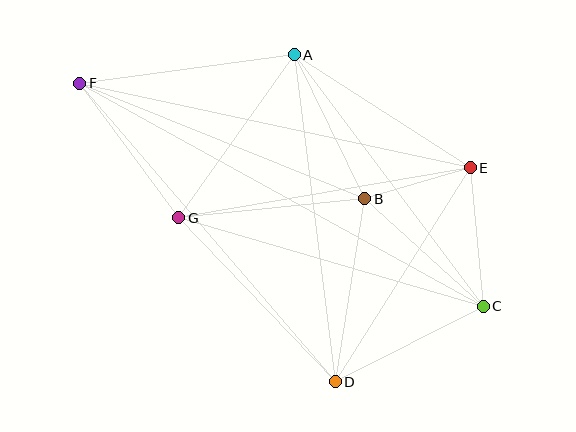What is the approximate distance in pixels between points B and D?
The distance between B and D is approximately 186 pixels.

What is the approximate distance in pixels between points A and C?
The distance between A and C is approximately 314 pixels.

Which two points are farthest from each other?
Points C and F are farthest from each other.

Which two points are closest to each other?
Points B and E are closest to each other.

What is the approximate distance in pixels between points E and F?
The distance between E and F is approximately 399 pixels.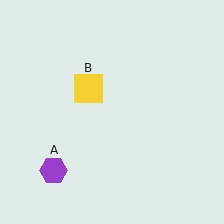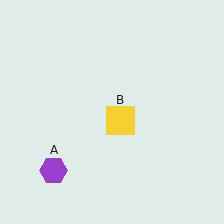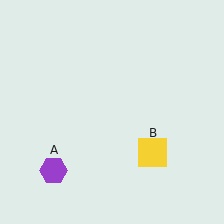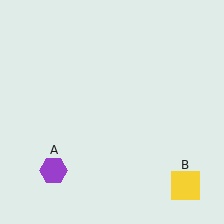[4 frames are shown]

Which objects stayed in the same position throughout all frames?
Purple hexagon (object A) remained stationary.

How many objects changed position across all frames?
1 object changed position: yellow square (object B).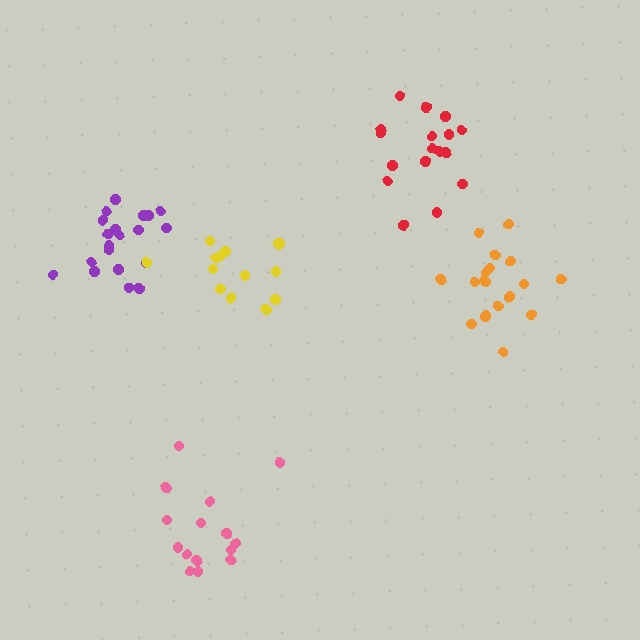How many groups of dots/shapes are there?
There are 5 groups.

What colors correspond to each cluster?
The clusters are colored: red, purple, orange, yellow, pink.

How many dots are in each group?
Group 1: 17 dots, Group 2: 20 dots, Group 3: 19 dots, Group 4: 14 dots, Group 5: 15 dots (85 total).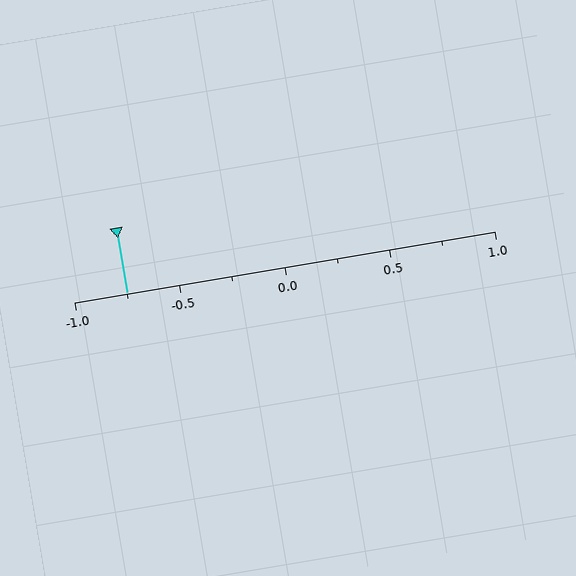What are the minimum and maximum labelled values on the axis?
The axis runs from -1.0 to 1.0.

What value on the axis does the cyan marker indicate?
The marker indicates approximately -0.75.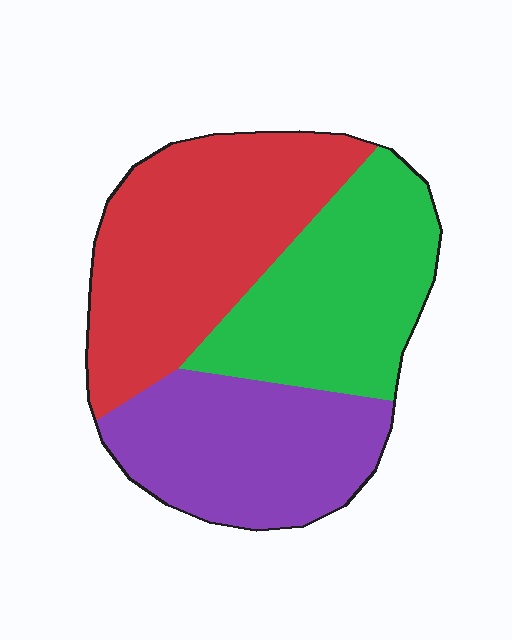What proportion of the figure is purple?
Purple covers 30% of the figure.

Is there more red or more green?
Red.